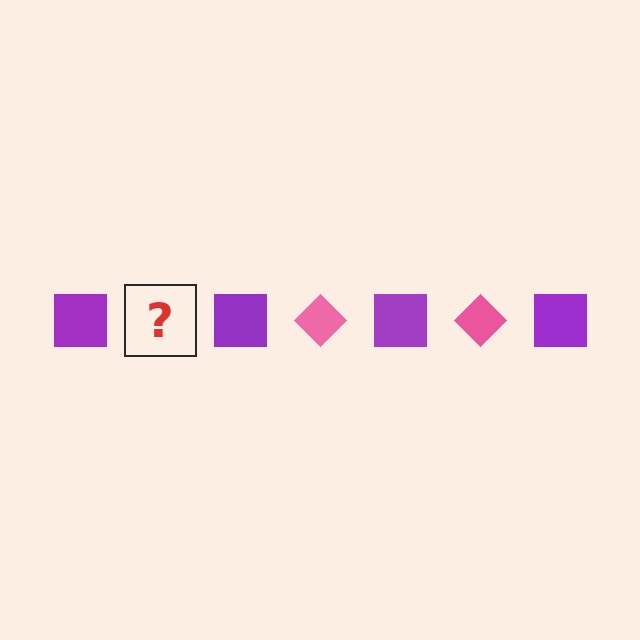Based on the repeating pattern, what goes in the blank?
The blank should be a pink diamond.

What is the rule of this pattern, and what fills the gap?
The rule is that the pattern alternates between purple square and pink diamond. The gap should be filled with a pink diamond.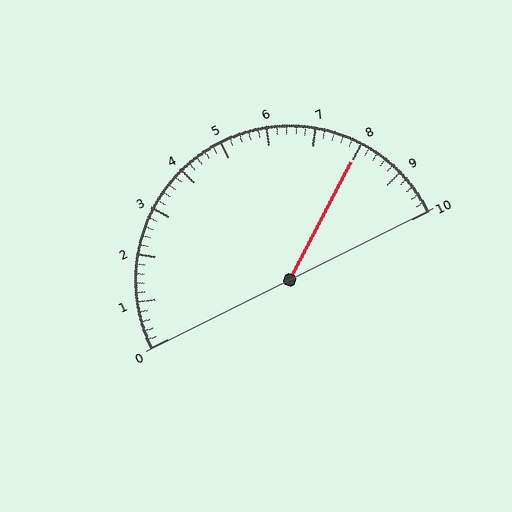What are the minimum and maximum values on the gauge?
The gauge ranges from 0 to 10.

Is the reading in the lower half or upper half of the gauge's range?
The reading is in the upper half of the range (0 to 10).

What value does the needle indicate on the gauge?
The needle indicates approximately 8.0.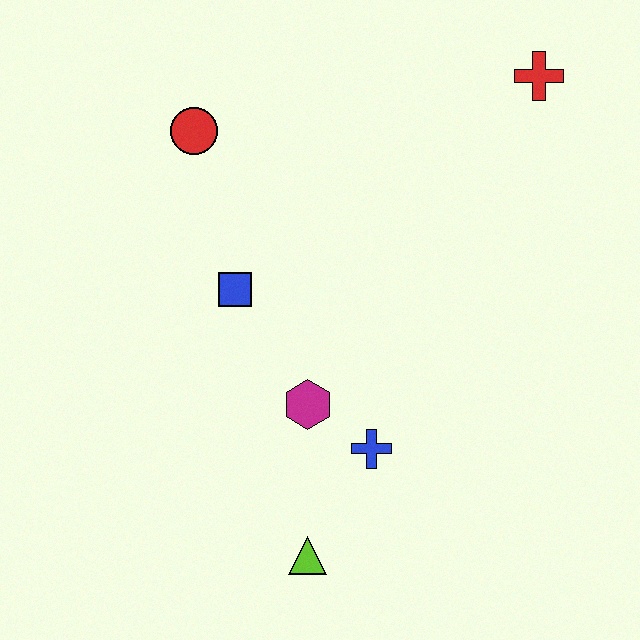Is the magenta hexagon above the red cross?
No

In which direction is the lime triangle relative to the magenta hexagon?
The lime triangle is below the magenta hexagon.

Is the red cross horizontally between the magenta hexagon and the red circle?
No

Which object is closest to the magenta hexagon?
The blue cross is closest to the magenta hexagon.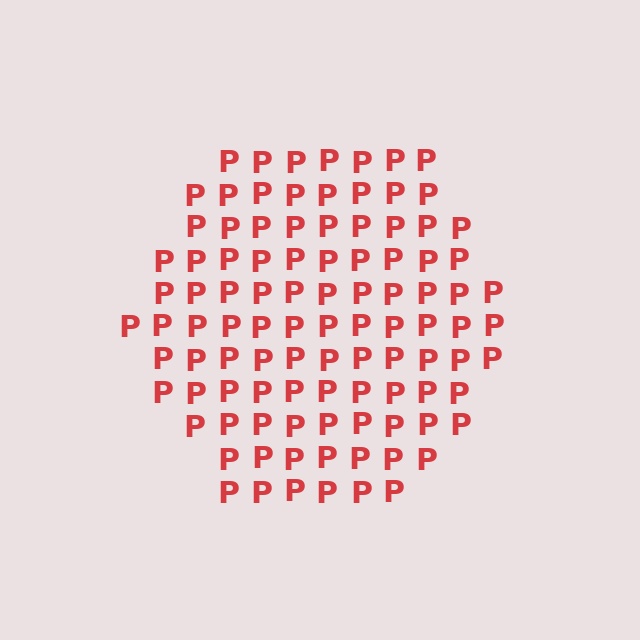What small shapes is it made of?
It is made of small letter P's.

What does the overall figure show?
The overall figure shows a hexagon.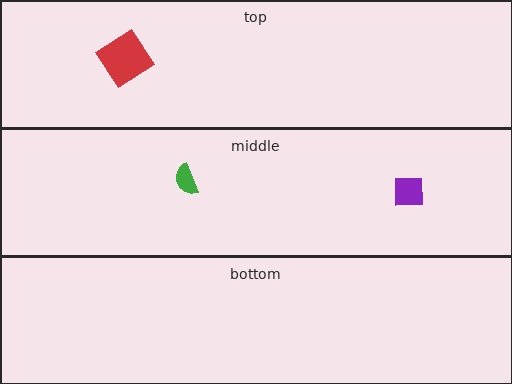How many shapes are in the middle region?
2.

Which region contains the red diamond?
The top region.